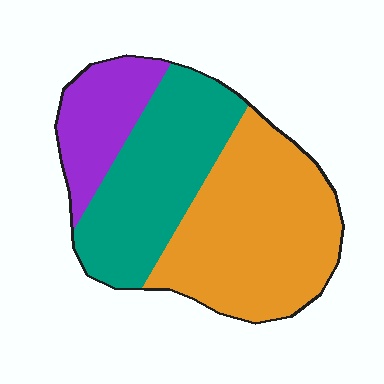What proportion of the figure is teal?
Teal takes up between a third and a half of the figure.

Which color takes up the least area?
Purple, at roughly 20%.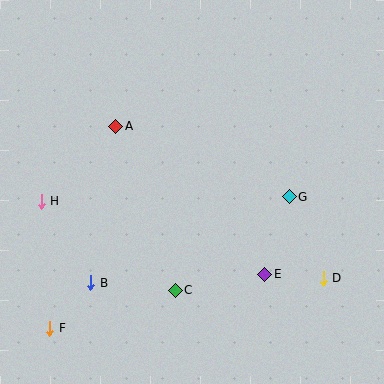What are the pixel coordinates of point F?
Point F is at (50, 328).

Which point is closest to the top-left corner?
Point A is closest to the top-left corner.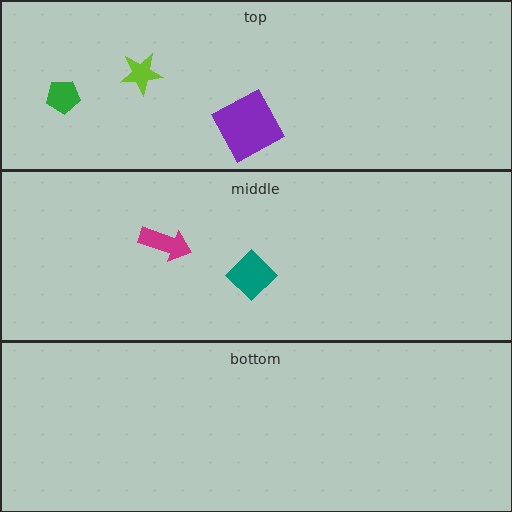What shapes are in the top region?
The green pentagon, the lime star, the purple square.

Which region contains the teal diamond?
The middle region.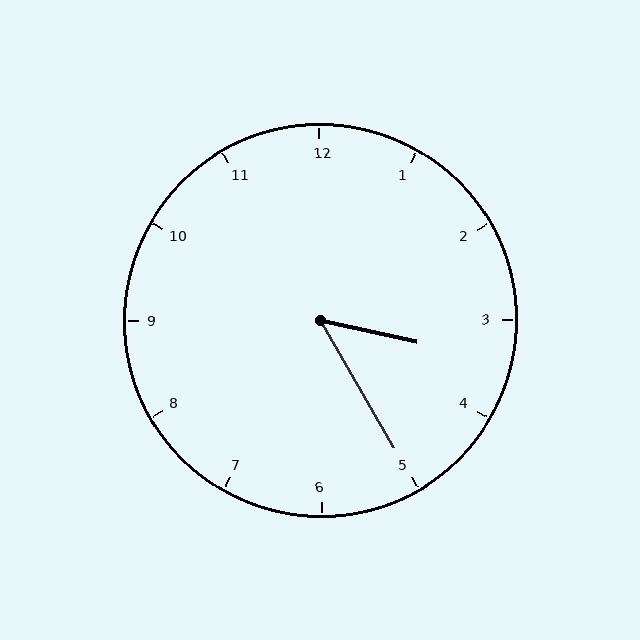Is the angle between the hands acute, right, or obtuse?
It is acute.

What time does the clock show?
3:25.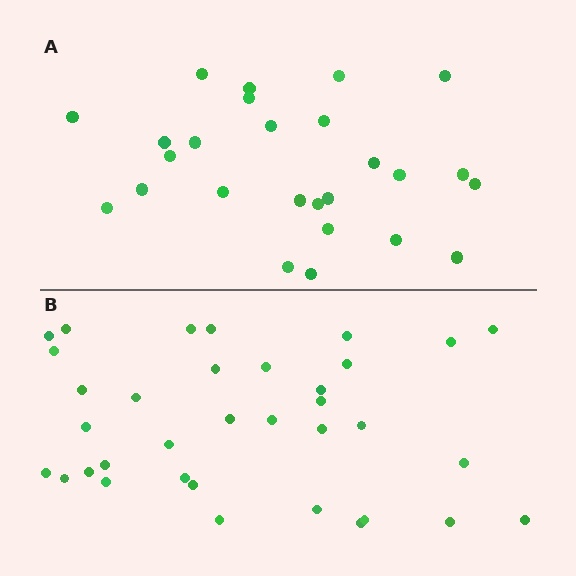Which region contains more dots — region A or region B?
Region B (the bottom region) has more dots.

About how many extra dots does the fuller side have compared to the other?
Region B has roughly 8 or so more dots than region A.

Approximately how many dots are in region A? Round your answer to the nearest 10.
About 30 dots. (The exact count is 26, which rounds to 30.)